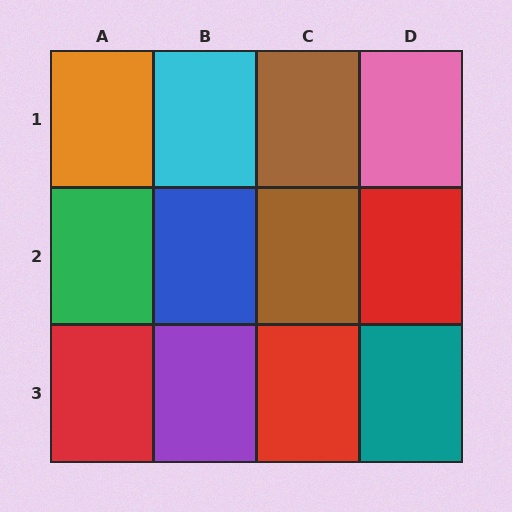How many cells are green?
1 cell is green.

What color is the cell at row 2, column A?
Green.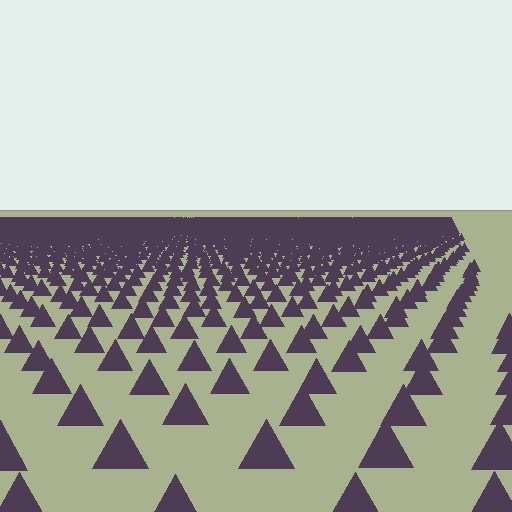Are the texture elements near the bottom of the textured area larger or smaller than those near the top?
Larger. Near the bottom, elements are closer to the viewer and appear at a bigger on-screen size.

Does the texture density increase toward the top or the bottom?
Density increases toward the top.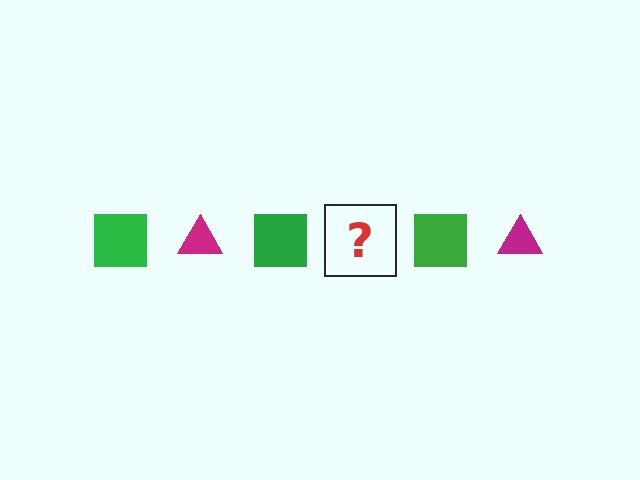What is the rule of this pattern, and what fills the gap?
The rule is that the pattern alternates between green square and magenta triangle. The gap should be filled with a magenta triangle.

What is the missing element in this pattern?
The missing element is a magenta triangle.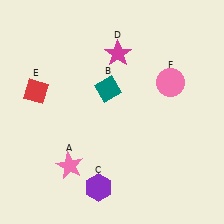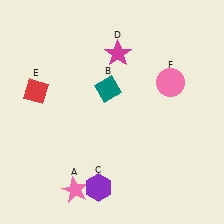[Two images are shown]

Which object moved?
The pink star (A) moved down.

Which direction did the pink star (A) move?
The pink star (A) moved down.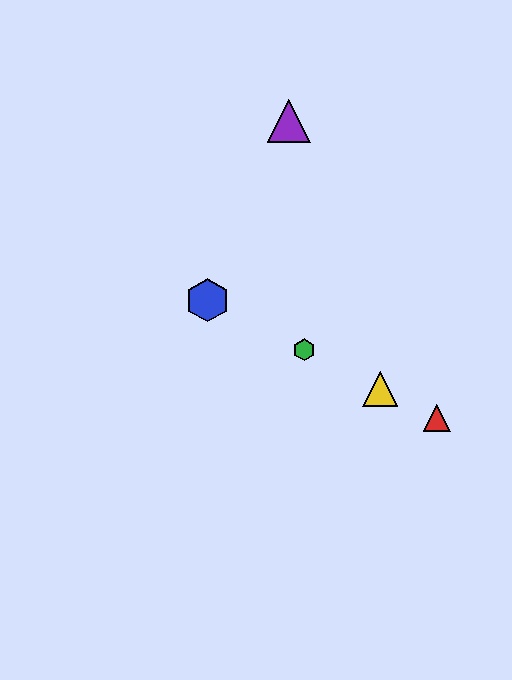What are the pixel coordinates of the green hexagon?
The green hexagon is at (304, 350).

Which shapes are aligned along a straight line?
The red triangle, the blue hexagon, the green hexagon, the yellow triangle are aligned along a straight line.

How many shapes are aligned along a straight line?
4 shapes (the red triangle, the blue hexagon, the green hexagon, the yellow triangle) are aligned along a straight line.